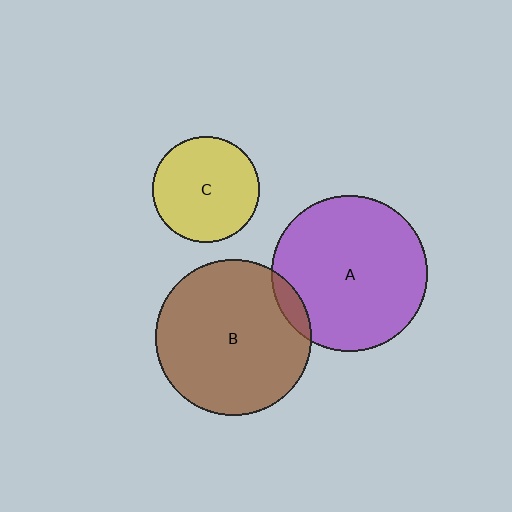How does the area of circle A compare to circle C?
Approximately 2.1 times.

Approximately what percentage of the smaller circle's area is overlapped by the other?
Approximately 5%.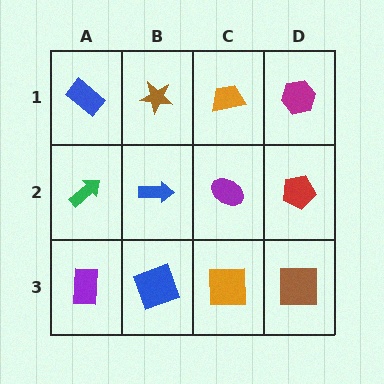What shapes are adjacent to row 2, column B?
A brown star (row 1, column B), a blue square (row 3, column B), a green arrow (row 2, column A), a purple ellipse (row 2, column C).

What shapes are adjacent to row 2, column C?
An orange trapezoid (row 1, column C), an orange square (row 3, column C), a blue arrow (row 2, column B), a red pentagon (row 2, column D).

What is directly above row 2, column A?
A blue rectangle.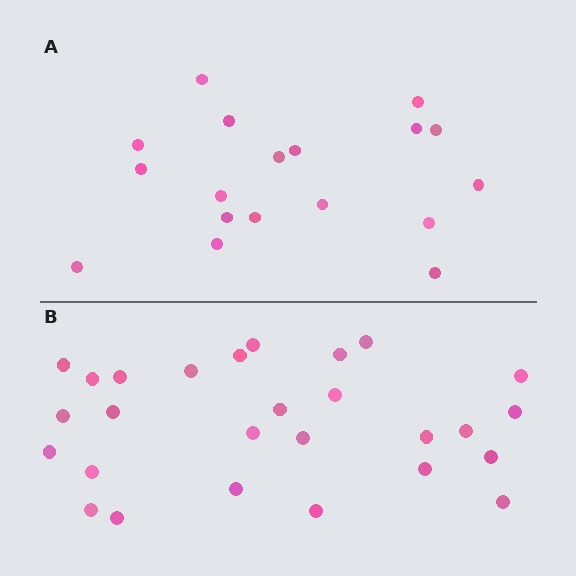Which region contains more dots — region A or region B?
Region B (the bottom region) has more dots.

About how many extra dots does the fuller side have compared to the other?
Region B has roughly 8 or so more dots than region A.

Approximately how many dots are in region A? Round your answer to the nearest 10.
About 20 dots. (The exact count is 18, which rounds to 20.)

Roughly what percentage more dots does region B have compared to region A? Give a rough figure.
About 50% more.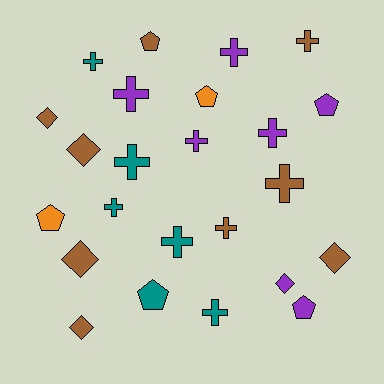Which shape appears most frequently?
Cross, with 12 objects.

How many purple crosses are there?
There are 4 purple crosses.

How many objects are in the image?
There are 24 objects.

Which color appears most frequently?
Brown, with 9 objects.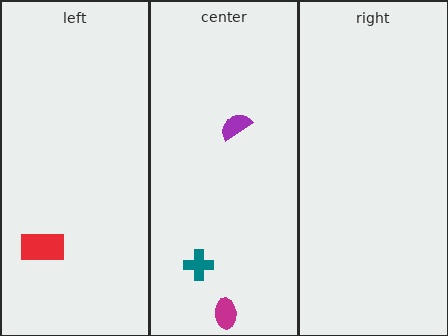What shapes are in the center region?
The purple semicircle, the magenta ellipse, the teal cross.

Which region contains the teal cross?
The center region.